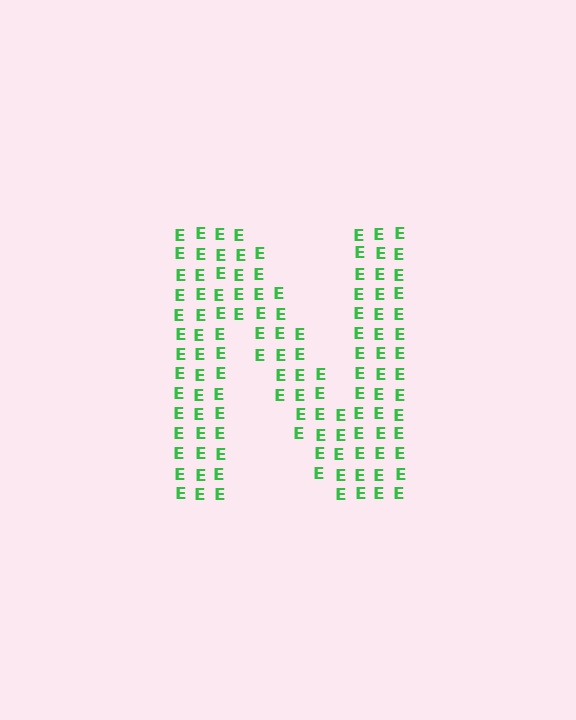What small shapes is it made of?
It is made of small letter E's.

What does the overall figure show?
The overall figure shows the letter N.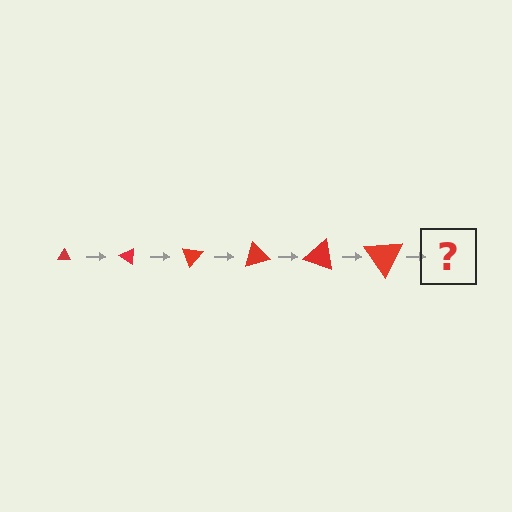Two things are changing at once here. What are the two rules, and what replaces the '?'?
The two rules are that the triangle grows larger each step and it rotates 35 degrees each step. The '?' should be a triangle, larger than the previous one and rotated 210 degrees from the start.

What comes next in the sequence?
The next element should be a triangle, larger than the previous one and rotated 210 degrees from the start.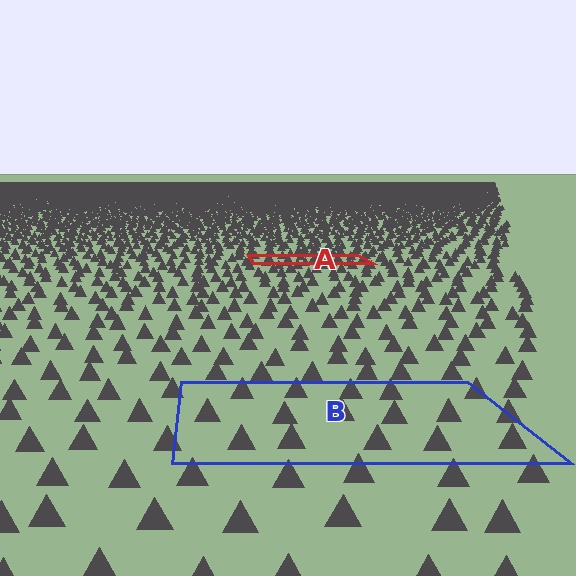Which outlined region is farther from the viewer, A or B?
Region A is farther from the viewer — the texture elements inside it appear smaller and more densely packed.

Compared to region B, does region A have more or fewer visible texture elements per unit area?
Region A has more texture elements per unit area — they are packed more densely because it is farther away.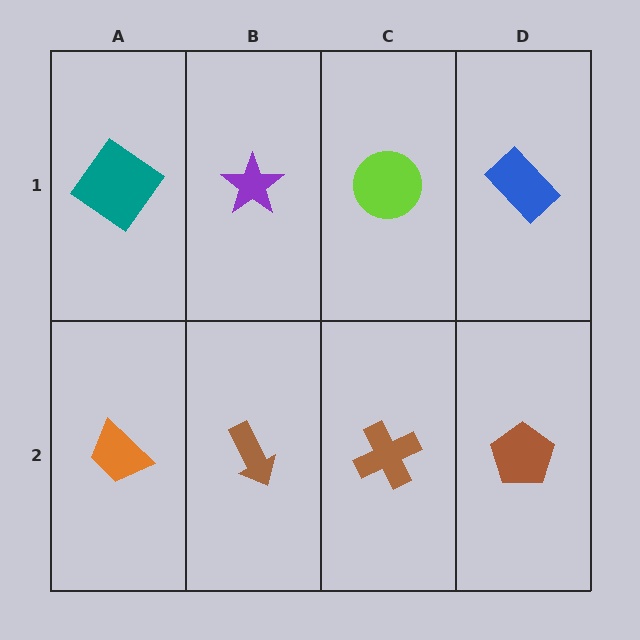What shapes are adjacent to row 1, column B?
A brown arrow (row 2, column B), a teal diamond (row 1, column A), a lime circle (row 1, column C).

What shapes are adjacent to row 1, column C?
A brown cross (row 2, column C), a purple star (row 1, column B), a blue rectangle (row 1, column D).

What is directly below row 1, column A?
An orange trapezoid.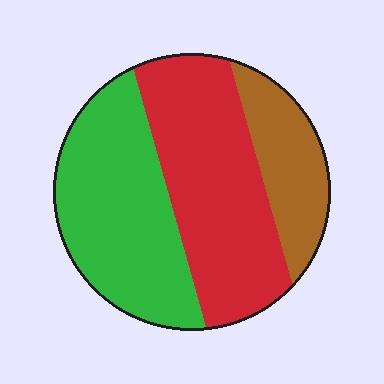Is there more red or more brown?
Red.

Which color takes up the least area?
Brown, at roughly 20%.